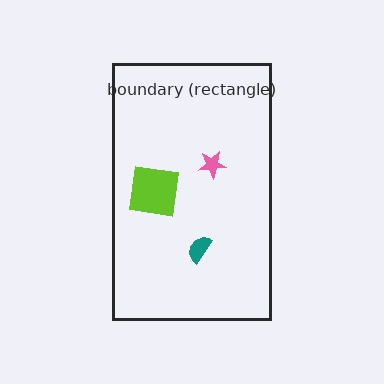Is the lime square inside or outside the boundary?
Inside.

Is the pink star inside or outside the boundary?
Inside.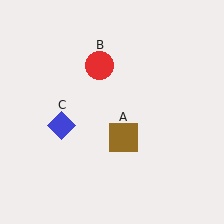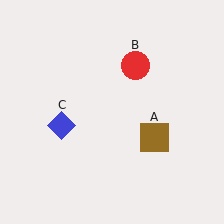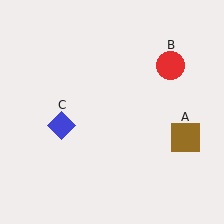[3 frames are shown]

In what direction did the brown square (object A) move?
The brown square (object A) moved right.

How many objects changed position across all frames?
2 objects changed position: brown square (object A), red circle (object B).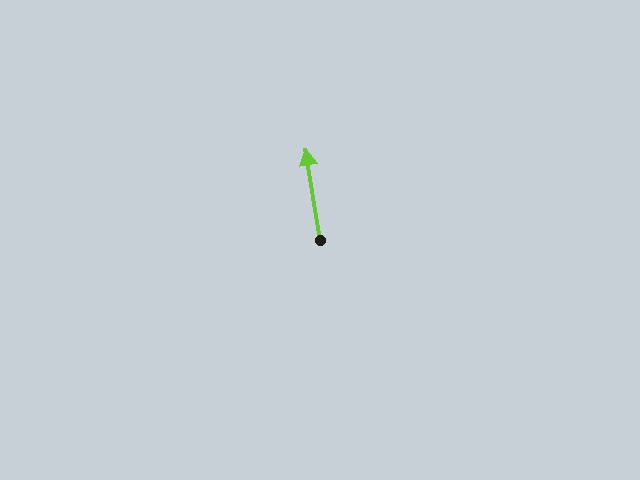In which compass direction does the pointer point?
North.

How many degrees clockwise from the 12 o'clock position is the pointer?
Approximately 351 degrees.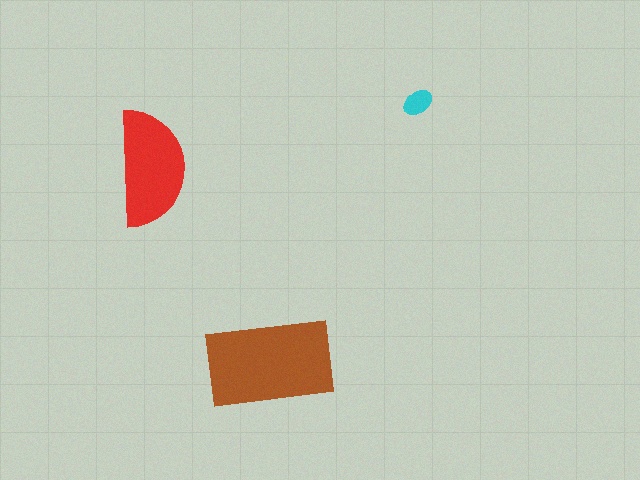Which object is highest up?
The cyan ellipse is topmost.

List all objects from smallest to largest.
The cyan ellipse, the red semicircle, the brown rectangle.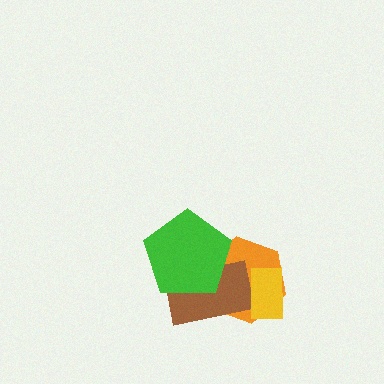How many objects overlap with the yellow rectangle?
2 objects overlap with the yellow rectangle.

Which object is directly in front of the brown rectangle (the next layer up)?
The yellow rectangle is directly in front of the brown rectangle.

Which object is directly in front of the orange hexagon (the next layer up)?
The brown rectangle is directly in front of the orange hexagon.